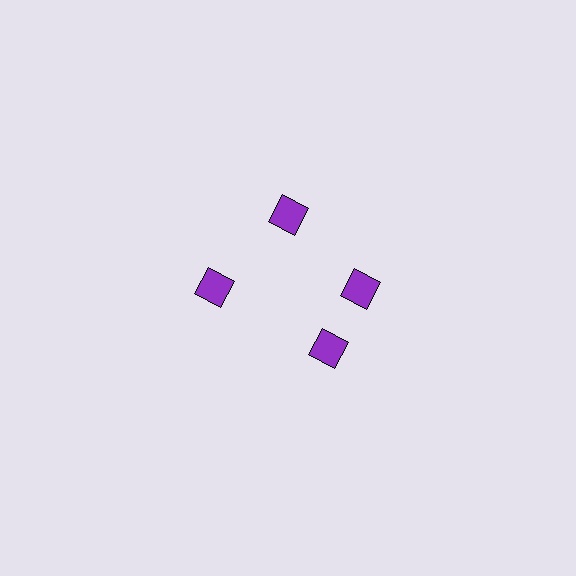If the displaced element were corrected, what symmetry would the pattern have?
It would have 4-fold rotational symmetry — the pattern would map onto itself every 90 degrees.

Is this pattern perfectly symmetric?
No. The 4 purple squares are arranged in a ring, but one element near the 6 o'clock position is rotated out of alignment along the ring, breaking the 4-fold rotational symmetry.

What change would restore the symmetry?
The symmetry would be restored by rotating it back into even spacing with its neighbors so that all 4 squares sit at equal angles and equal distance from the center.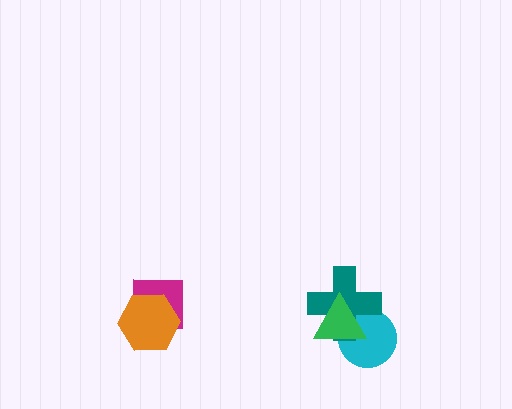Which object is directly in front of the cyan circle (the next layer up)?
The teal cross is directly in front of the cyan circle.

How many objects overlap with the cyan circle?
2 objects overlap with the cyan circle.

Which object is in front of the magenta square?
The orange hexagon is in front of the magenta square.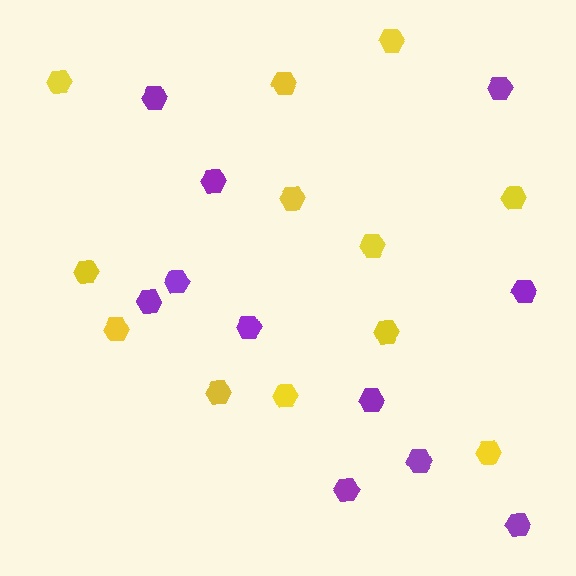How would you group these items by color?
There are 2 groups: one group of yellow hexagons (12) and one group of purple hexagons (11).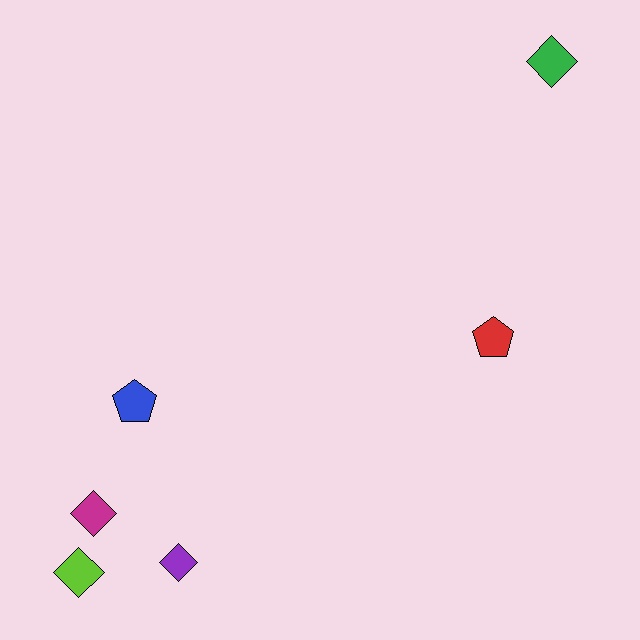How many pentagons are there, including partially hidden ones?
There are 2 pentagons.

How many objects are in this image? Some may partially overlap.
There are 6 objects.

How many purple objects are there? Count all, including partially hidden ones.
There is 1 purple object.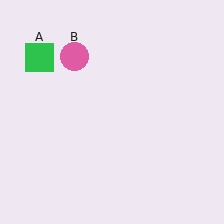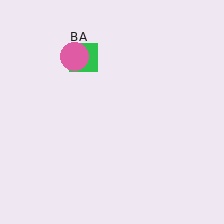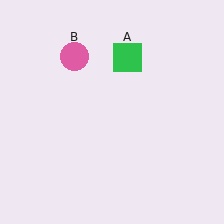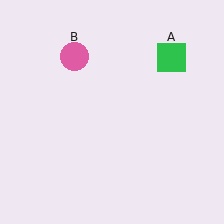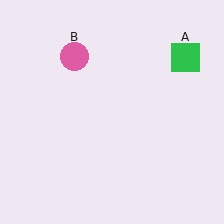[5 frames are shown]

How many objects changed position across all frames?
1 object changed position: green square (object A).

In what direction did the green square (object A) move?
The green square (object A) moved right.